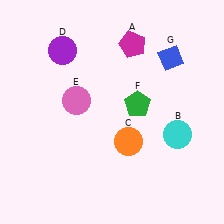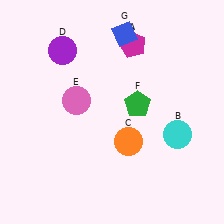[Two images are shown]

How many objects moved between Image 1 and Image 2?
1 object moved between the two images.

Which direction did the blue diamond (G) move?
The blue diamond (G) moved left.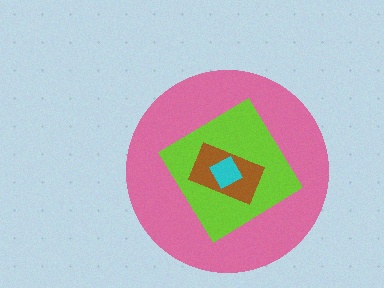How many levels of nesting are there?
4.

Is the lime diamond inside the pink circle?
Yes.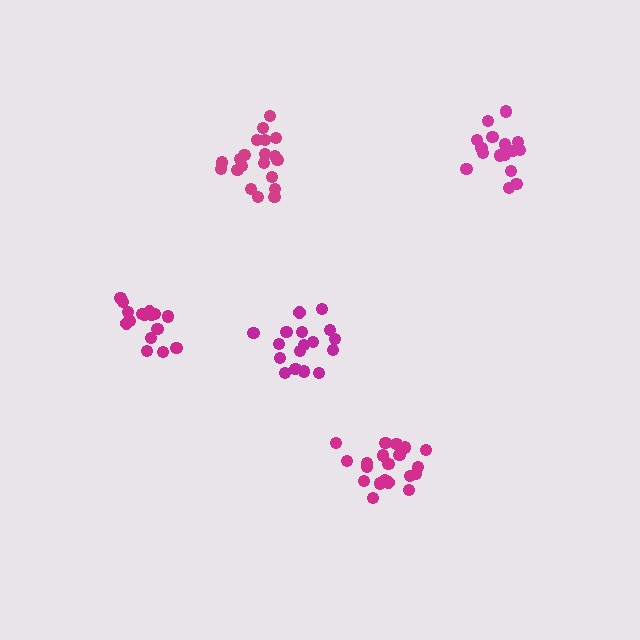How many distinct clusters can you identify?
There are 5 distinct clusters.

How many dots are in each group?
Group 1: 17 dots, Group 2: 20 dots, Group 3: 16 dots, Group 4: 17 dots, Group 5: 20 dots (90 total).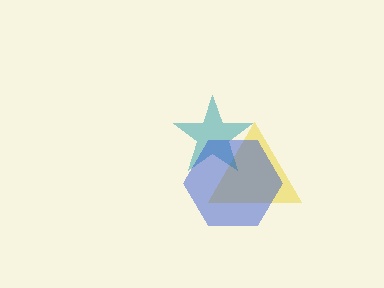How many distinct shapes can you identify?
There are 3 distinct shapes: a yellow triangle, a teal star, a blue hexagon.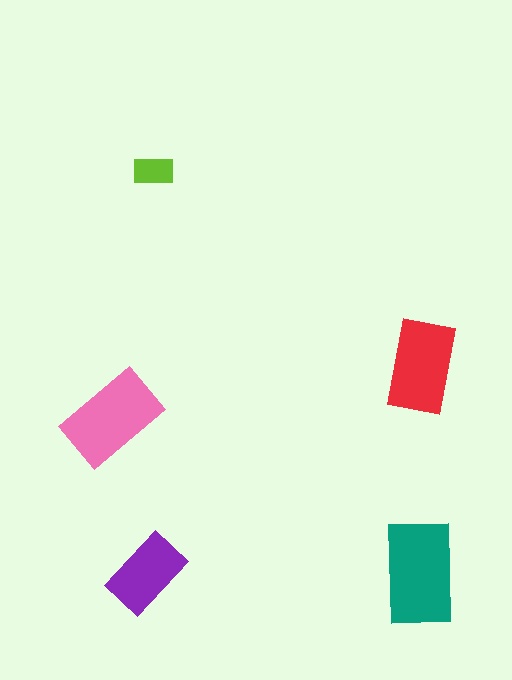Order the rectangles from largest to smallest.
the teal one, the pink one, the red one, the purple one, the lime one.